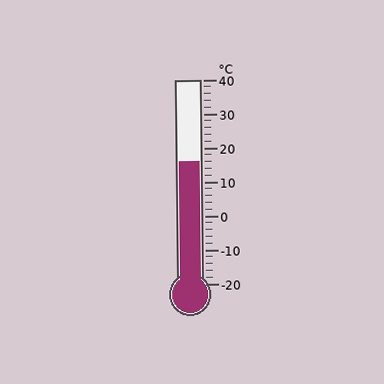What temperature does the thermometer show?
The thermometer shows approximately 16°C.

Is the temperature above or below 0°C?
The temperature is above 0°C.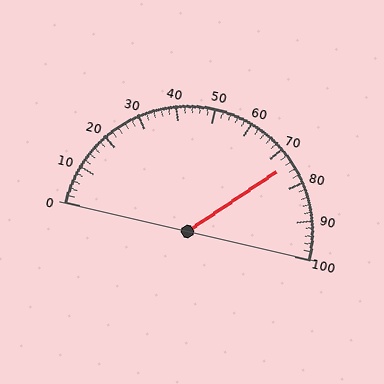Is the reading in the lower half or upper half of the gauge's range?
The reading is in the upper half of the range (0 to 100).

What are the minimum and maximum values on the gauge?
The gauge ranges from 0 to 100.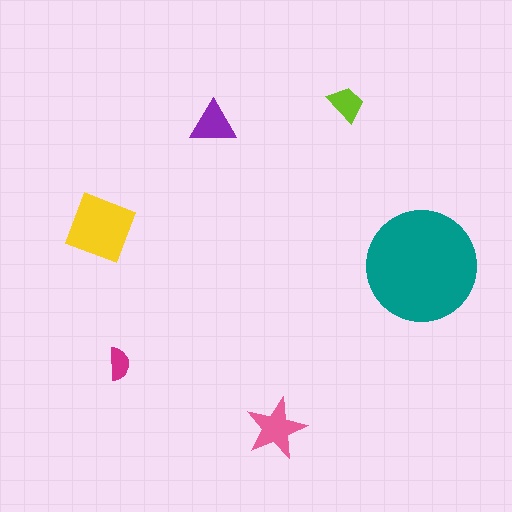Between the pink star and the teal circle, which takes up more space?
The teal circle.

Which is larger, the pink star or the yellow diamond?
The yellow diamond.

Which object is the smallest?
The magenta semicircle.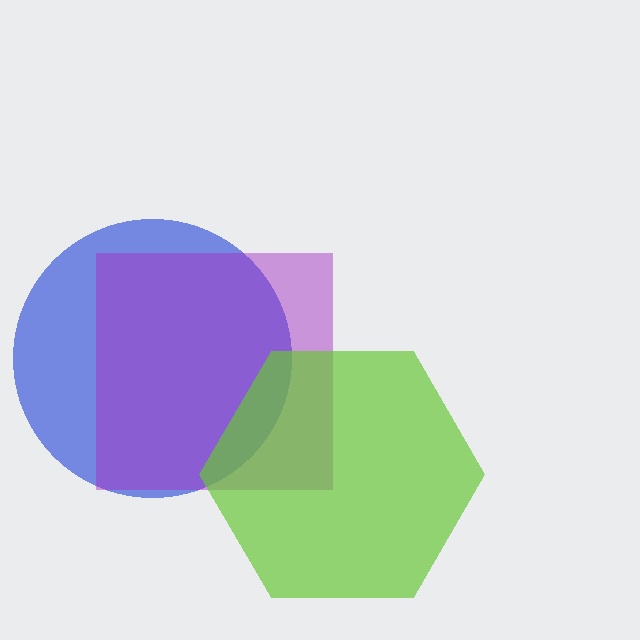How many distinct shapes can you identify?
There are 3 distinct shapes: a blue circle, a purple square, a lime hexagon.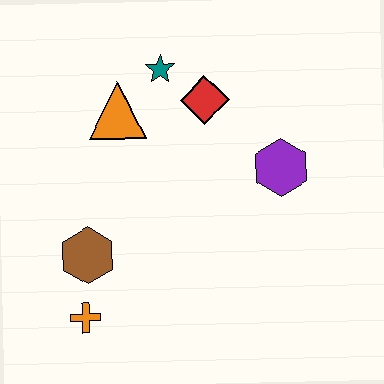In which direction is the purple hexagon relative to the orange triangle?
The purple hexagon is to the right of the orange triangle.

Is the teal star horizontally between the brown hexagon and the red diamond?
Yes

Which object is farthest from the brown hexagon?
The purple hexagon is farthest from the brown hexagon.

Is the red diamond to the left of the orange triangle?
No